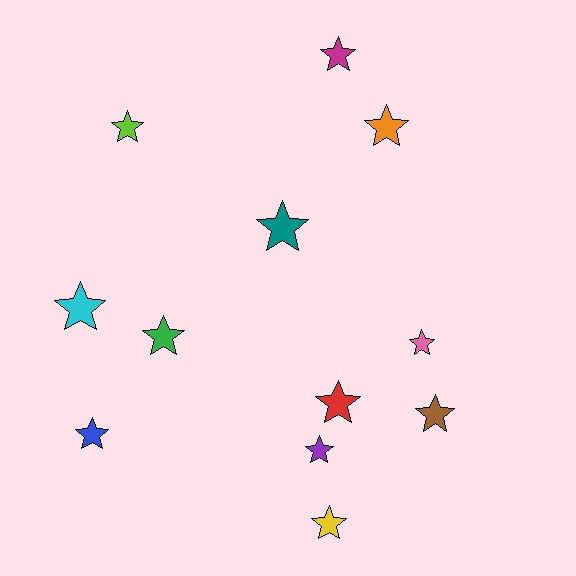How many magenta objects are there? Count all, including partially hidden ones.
There is 1 magenta object.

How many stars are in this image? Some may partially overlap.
There are 12 stars.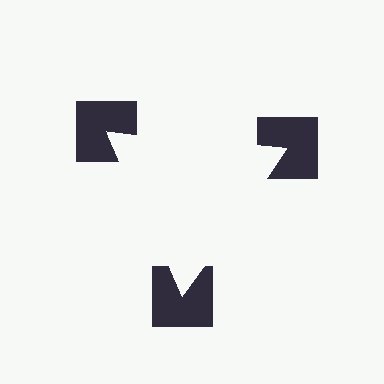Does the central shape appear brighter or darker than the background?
It typically appears slightly brighter than the background, even though no actual brightness change is drawn.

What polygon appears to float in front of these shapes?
An illusory triangle — its edges are inferred from the aligned wedge cuts in the notched squares, not physically drawn.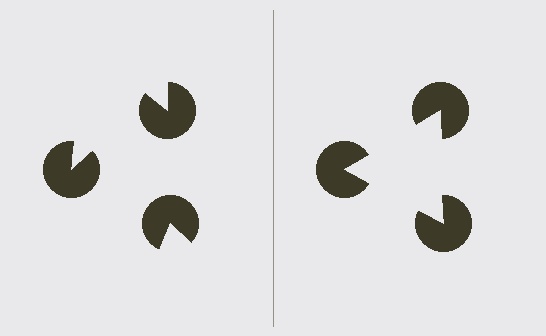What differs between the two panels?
The pac-man discs are positioned identically on both sides; only the wedge orientations differ. On the right they align to a triangle; on the left they are misaligned.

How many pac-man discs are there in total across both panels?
6 — 3 on each side.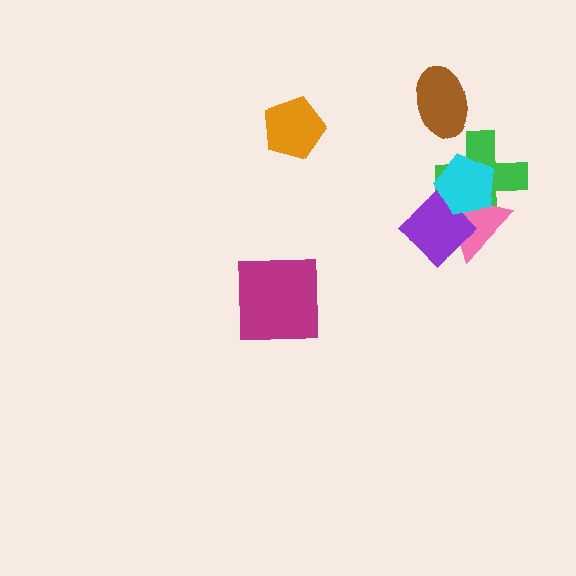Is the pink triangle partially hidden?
Yes, it is partially covered by another shape.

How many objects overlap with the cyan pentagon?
3 objects overlap with the cyan pentagon.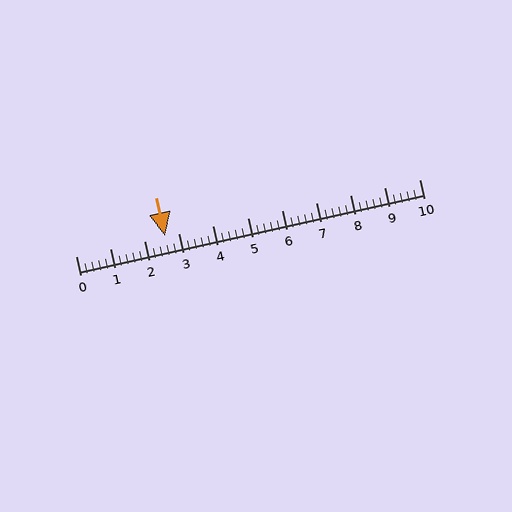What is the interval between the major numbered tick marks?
The major tick marks are spaced 1 units apart.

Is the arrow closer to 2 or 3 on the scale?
The arrow is closer to 3.